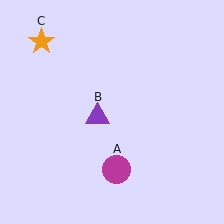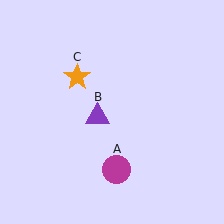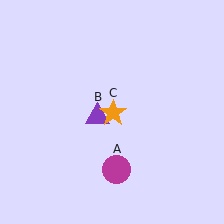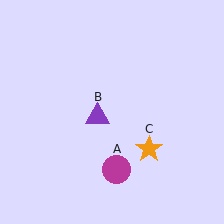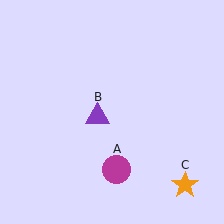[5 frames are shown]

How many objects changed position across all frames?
1 object changed position: orange star (object C).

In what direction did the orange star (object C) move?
The orange star (object C) moved down and to the right.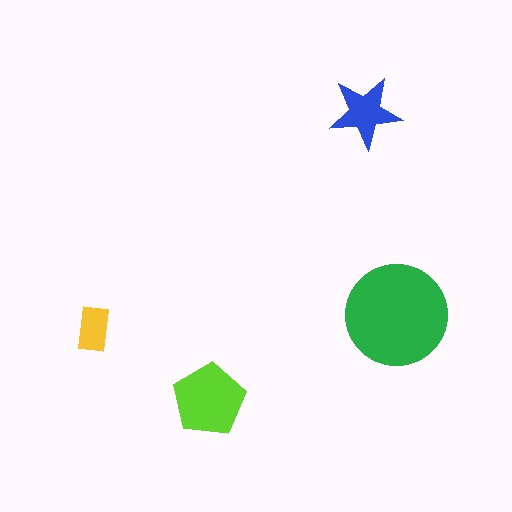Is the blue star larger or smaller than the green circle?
Smaller.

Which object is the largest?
The green circle.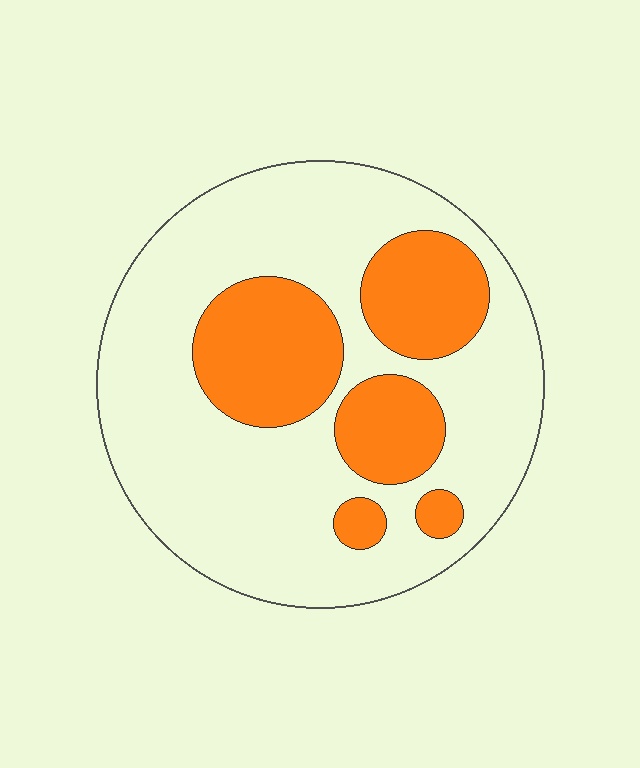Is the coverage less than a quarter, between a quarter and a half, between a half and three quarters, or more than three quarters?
Between a quarter and a half.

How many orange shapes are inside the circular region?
5.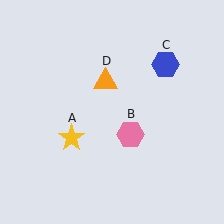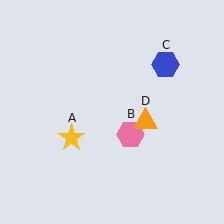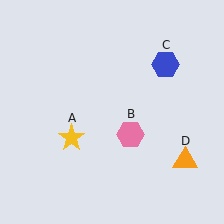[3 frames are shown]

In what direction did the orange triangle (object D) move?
The orange triangle (object D) moved down and to the right.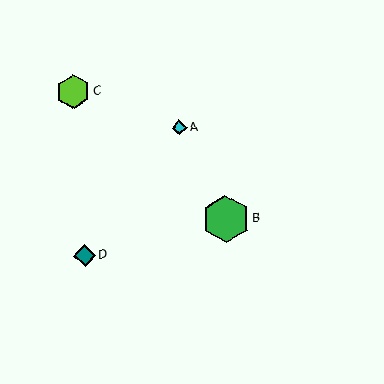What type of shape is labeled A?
Shape A is a cyan diamond.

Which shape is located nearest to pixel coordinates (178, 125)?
The cyan diamond (labeled A) at (179, 128) is nearest to that location.